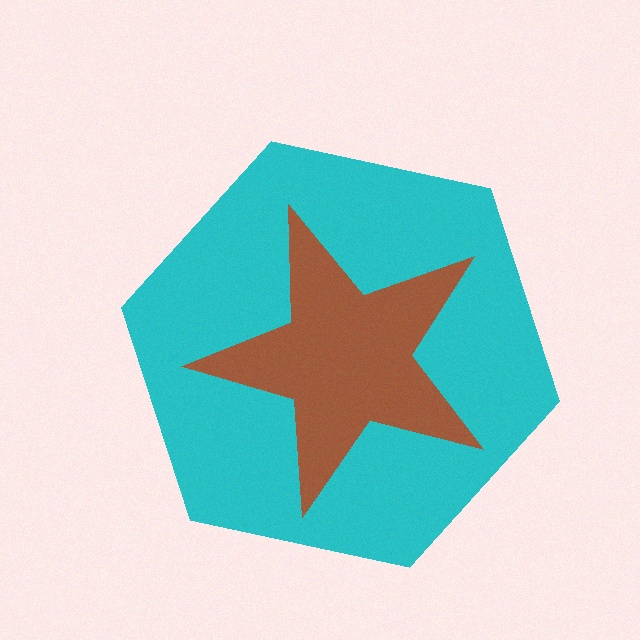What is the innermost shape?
The brown star.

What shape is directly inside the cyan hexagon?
The brown star.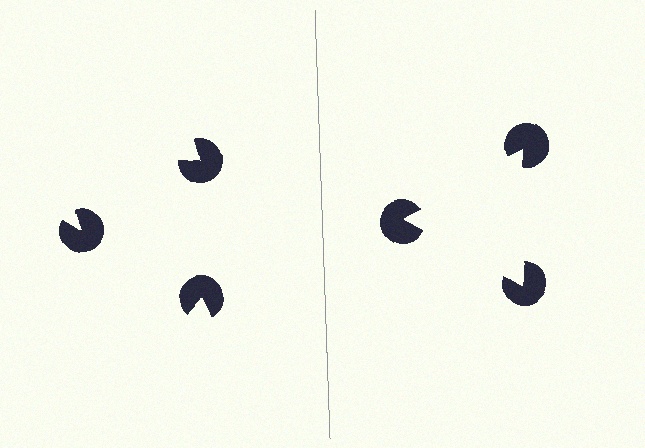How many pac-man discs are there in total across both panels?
6 — 3 on each side.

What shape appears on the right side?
An illusory triangle.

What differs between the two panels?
The pac-man discs are positioned identically on both sides; only the wedge orientations differ. On the right they align to a triangle; on the left they are misaligned.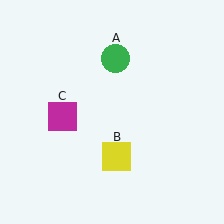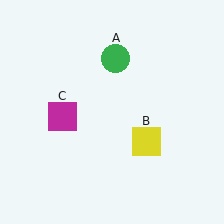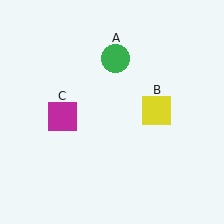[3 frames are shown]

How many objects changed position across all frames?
1 object changed position: yellow square (object B).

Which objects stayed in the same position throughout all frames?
Green circle (object A) and magenta square (object C) remained stationary.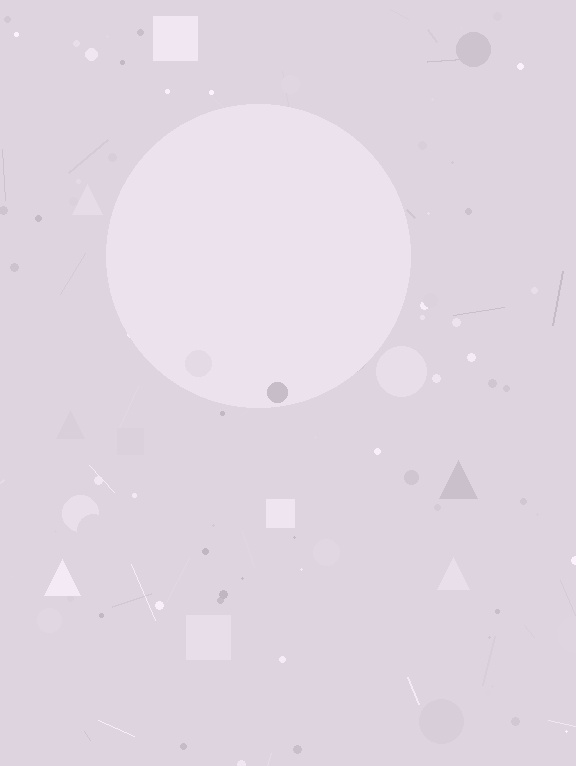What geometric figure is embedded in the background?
A circle is embedded in the background.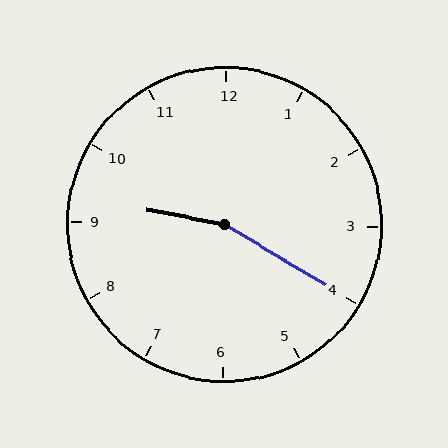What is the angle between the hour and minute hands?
Approximately 160 degrees.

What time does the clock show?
9:20.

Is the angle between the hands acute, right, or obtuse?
It is obtuse.